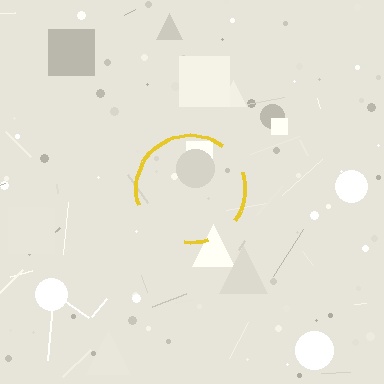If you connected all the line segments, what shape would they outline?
They would outline a circle.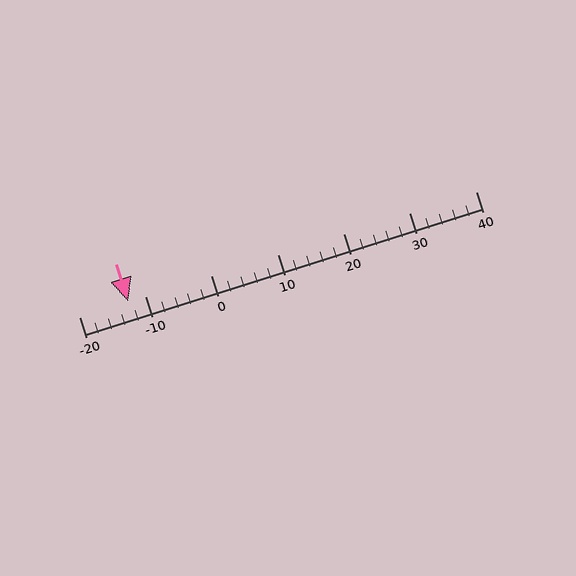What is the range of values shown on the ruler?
The ruler shows values from -20 to 40.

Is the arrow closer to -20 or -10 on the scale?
The arrow is closer to -10.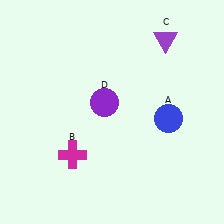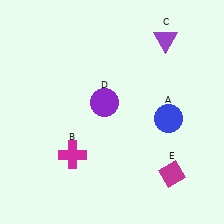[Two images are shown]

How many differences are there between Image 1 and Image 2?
There is 1 difference between the two images.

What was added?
A magenta diamond (E) was added in Image 2.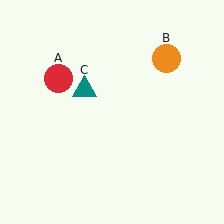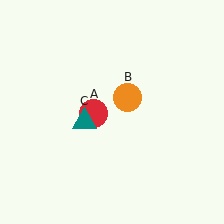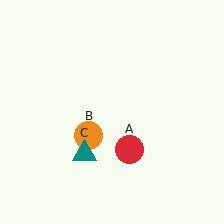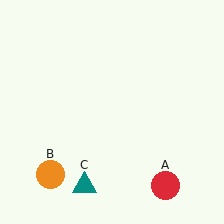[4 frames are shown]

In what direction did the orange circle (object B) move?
The orange circle (object B) moved down and to the left.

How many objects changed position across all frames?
3 objects changed position: red circle (object A), orange circle (object B), teal triangle (object C).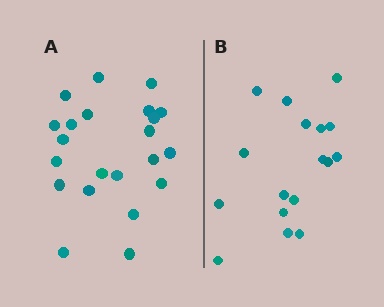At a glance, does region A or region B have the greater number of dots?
Region A (the left region) has more dots.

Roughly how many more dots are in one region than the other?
Region A has about 5 more dots than region B.